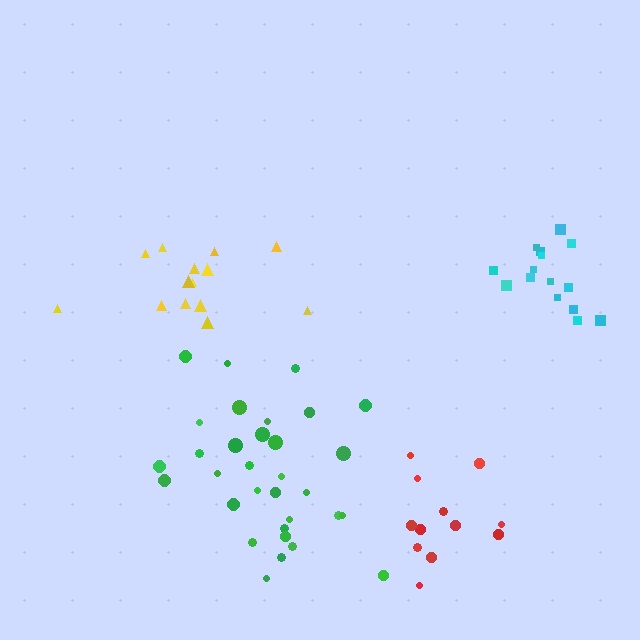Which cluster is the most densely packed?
Cyan.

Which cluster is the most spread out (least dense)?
Yellow.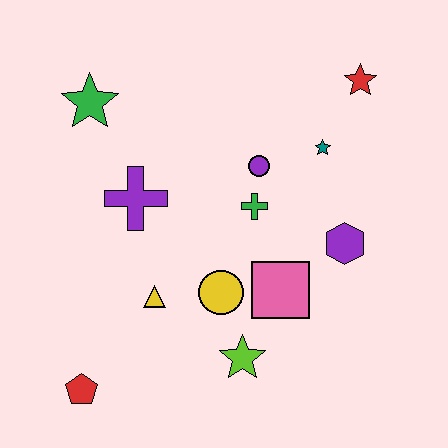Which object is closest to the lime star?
The yellow circle is closest to the lime star.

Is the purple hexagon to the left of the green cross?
No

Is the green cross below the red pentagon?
No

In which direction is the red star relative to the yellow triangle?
The red star is above the yellow triangle.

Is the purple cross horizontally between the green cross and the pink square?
No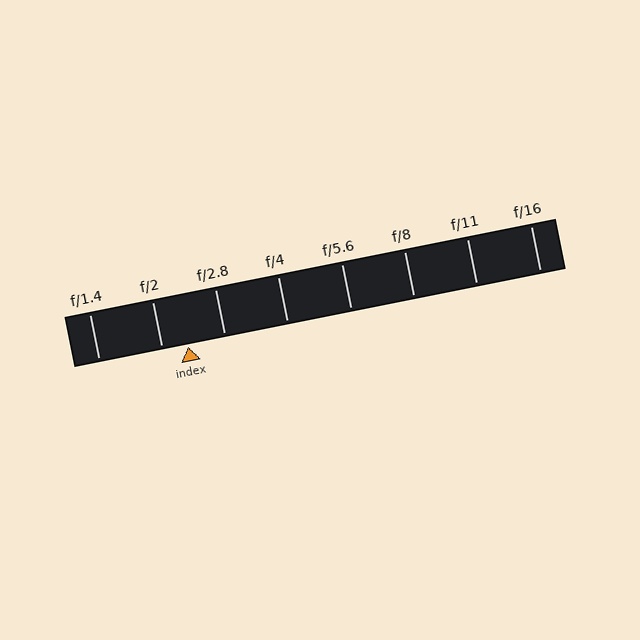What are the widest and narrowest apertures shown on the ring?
The widest aperture shown is f/1.4 and the narrowest is f/16.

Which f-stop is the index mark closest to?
The index mark is closest to f/2.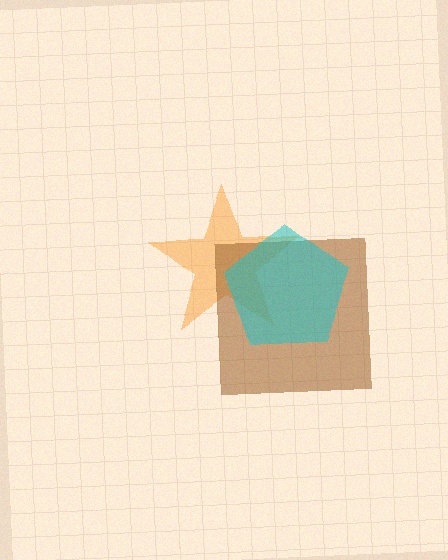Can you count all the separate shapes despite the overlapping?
Yes, there are 3 separate shapes.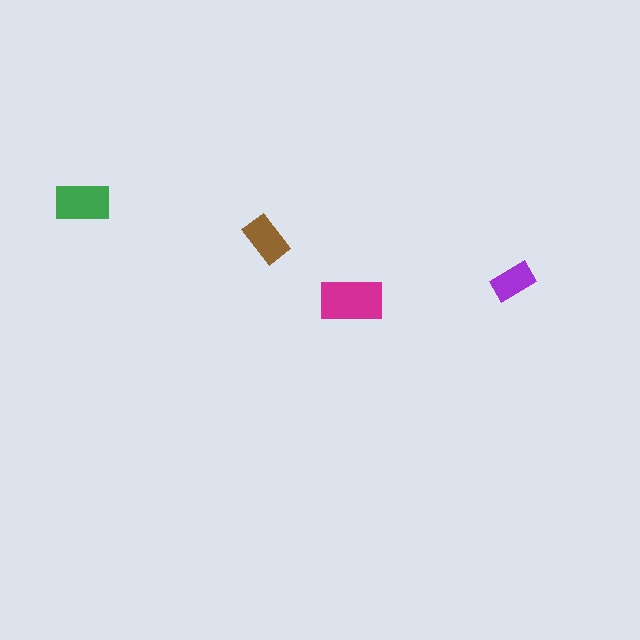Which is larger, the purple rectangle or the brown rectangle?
The brown one.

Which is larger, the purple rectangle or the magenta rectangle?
The magenta one.